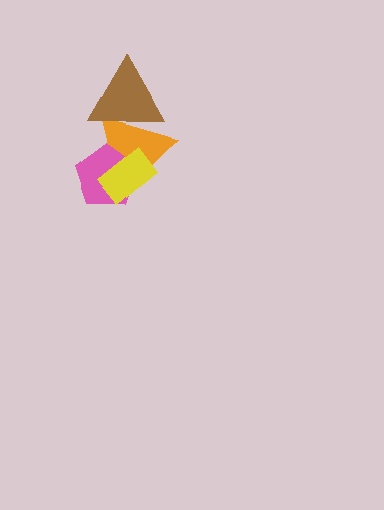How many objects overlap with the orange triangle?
3 objects overlap with the orange triangle.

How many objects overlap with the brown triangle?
1 object overlaps with the brown triangle.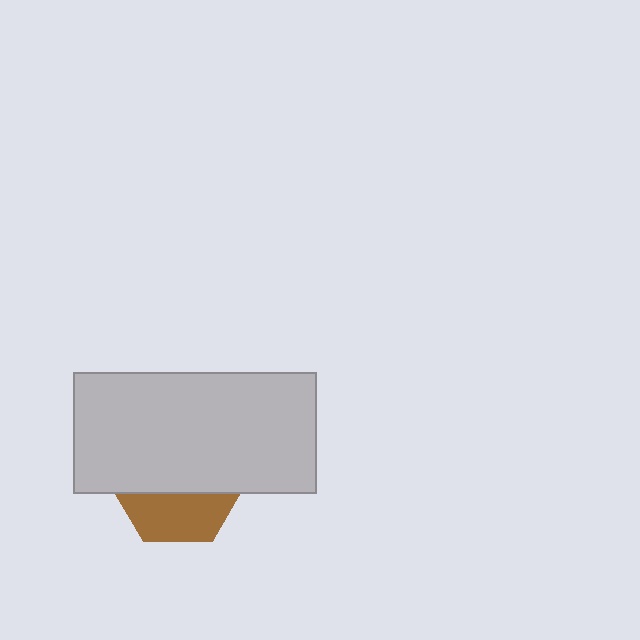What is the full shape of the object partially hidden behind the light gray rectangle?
The partially hidden object is a brown hexagon.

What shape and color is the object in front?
The object in front is a light gray rectangle.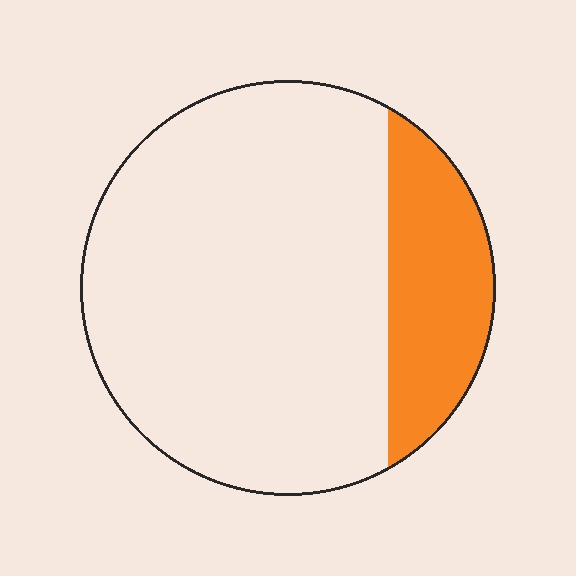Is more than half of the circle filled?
No.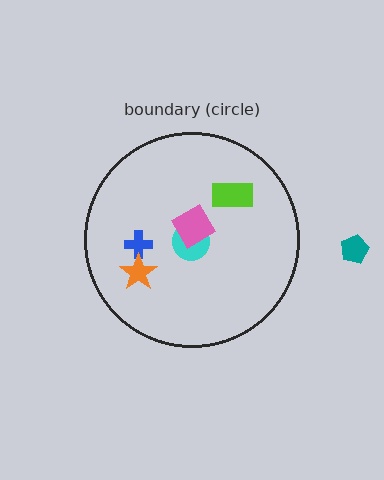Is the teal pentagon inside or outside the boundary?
Outside.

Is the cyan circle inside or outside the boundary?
Inside.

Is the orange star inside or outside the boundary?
Inside.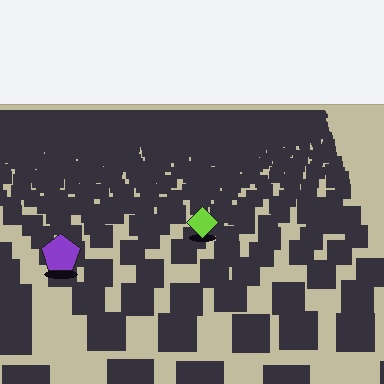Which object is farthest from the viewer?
The lime diamond is farthest from the viewer. It appears smaller and the ground texture around it is denser.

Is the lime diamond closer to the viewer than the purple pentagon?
No. The purple pentagon is closer — you can tell from the texture gradient: the ground texture is coarser near it.